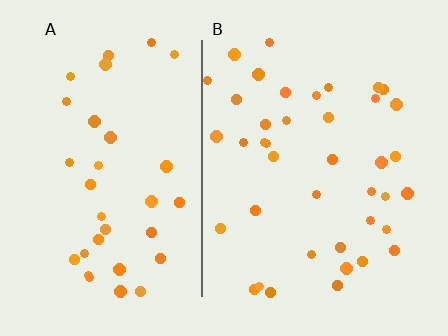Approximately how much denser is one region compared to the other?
Approximately 1.2× — region B over region A.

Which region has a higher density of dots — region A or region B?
B (the right).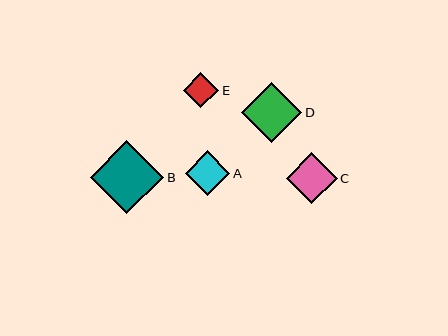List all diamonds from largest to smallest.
From largest to smallest: B, D, C, A, E.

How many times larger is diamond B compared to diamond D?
Diamond B is approximately 1.2 times the size of diamond D.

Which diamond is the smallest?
Diamond E is the smallest with a size of approximately 36 pixels.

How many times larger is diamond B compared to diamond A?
Diamond B is approximately 1.6 times the size of diamond A.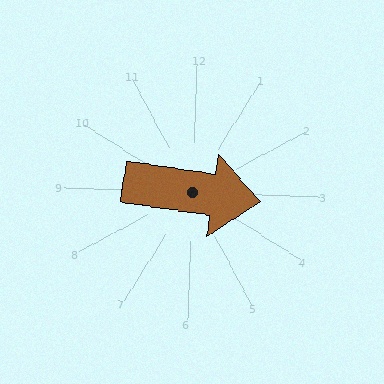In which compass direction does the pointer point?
East.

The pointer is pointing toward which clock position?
Roughly 3 o'clock.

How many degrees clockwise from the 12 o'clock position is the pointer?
Approximately 96 degrees.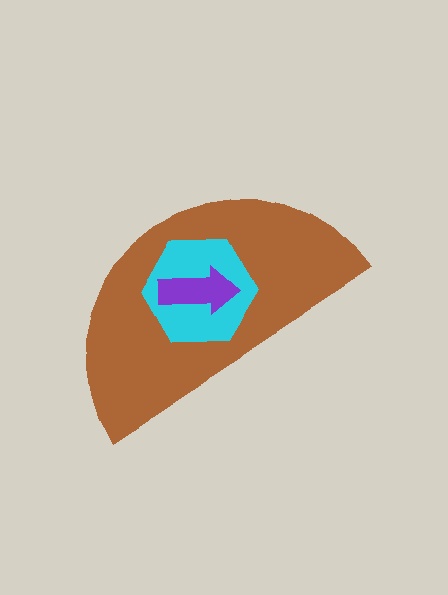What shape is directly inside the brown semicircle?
The cyan hexagon.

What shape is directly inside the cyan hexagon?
The purple arrow.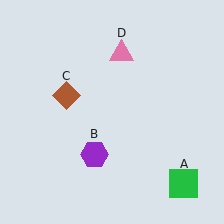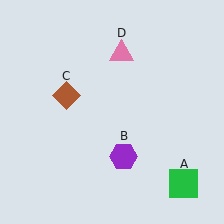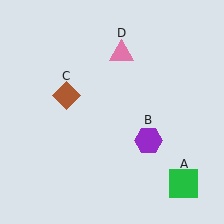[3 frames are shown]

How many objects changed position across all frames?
1 object changed position: purple hexagon (object B).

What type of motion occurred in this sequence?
The purple hexagon (object B) rotated counterclockwise around the center of the scene.